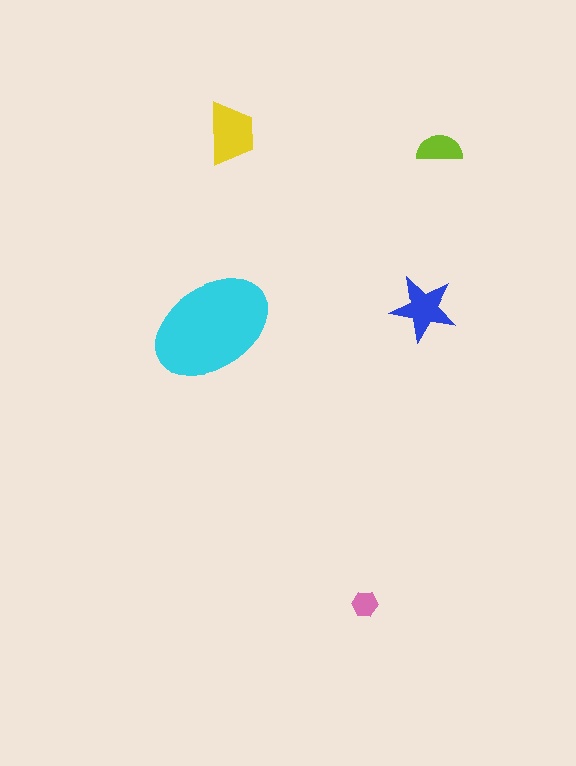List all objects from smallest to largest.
The pink hexagon, the lime semicircle, the blue star, the yellow trapezoid, the cyan ellipse.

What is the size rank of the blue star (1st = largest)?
3rd.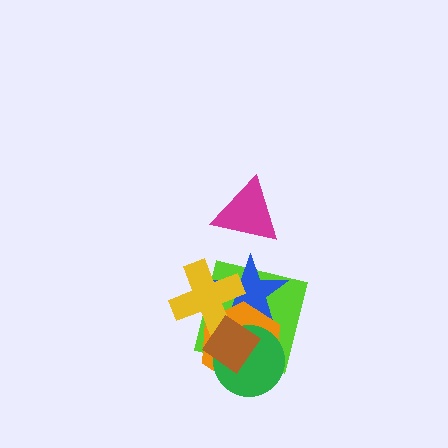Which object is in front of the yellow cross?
The brown diamond is in front of the yellow cross.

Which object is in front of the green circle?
The brown diamond is in front of the green circle.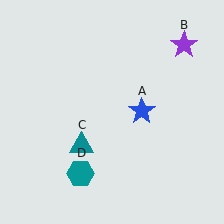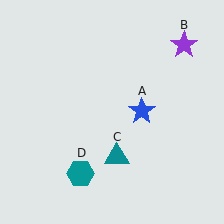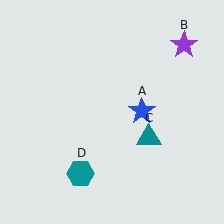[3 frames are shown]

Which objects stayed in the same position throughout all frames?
Blue star (object A) and purple star (object B) and teal hexagon (object D) remained stationary.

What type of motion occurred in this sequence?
The teal triangle (object C) rotated counterclockwise around the center of the scene.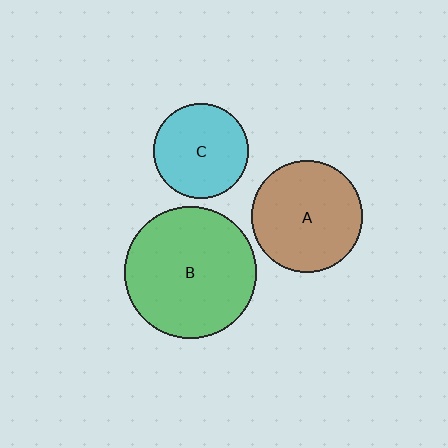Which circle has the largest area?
Circle B (green).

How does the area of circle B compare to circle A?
Approximately 1.4 times.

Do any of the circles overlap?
No, none of the circles overlap.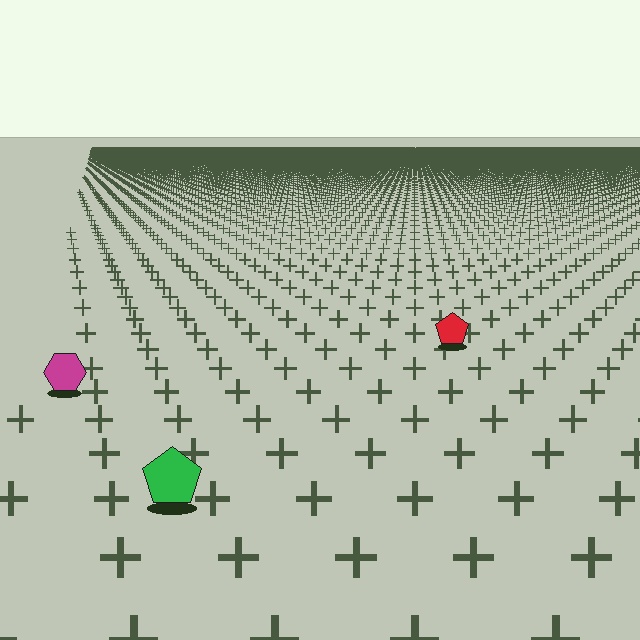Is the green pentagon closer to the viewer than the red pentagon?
Yes. The green pentagon is closer — you can tell from the texture gradient: the ground texture is coarser near it.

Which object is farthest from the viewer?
The red pentagon is farthest from the viewer. It appears smaller and the ground texture around it is denser.